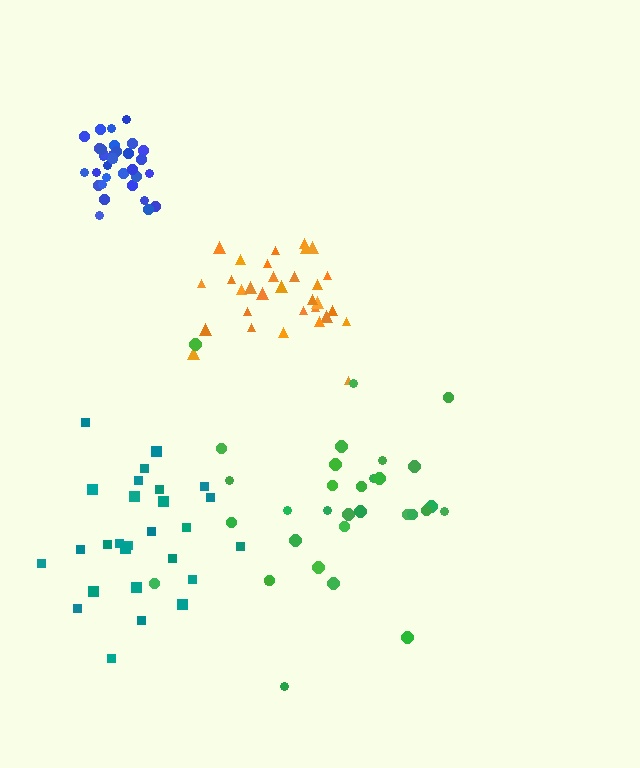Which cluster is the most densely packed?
Blue.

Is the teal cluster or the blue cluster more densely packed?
Blue.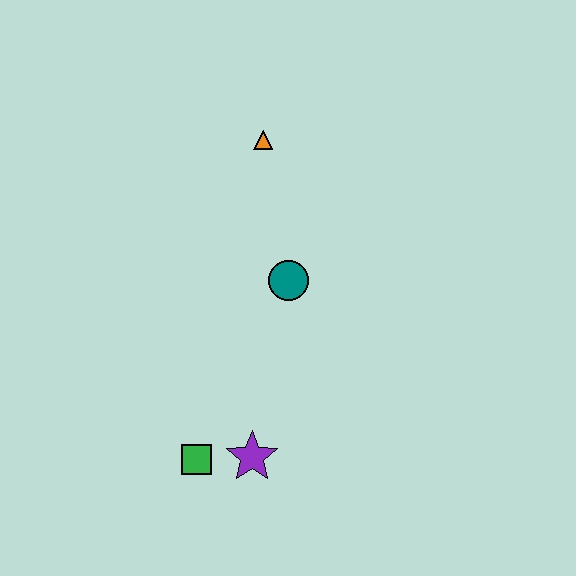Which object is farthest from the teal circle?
The green square is farthest from the teal circle.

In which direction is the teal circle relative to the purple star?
The teal circle is above the purple star.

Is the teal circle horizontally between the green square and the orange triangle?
No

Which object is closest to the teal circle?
The orange triangle is closest to the teal circle.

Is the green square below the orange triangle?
Yes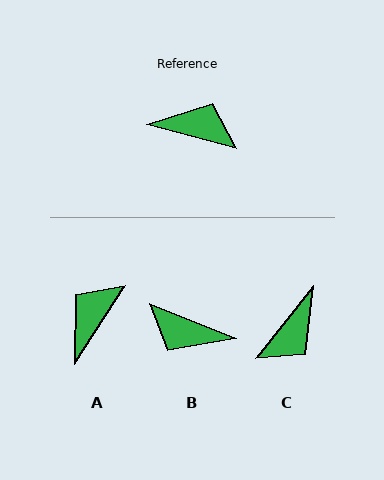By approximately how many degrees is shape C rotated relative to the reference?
Approximately 114 degrees clockwise.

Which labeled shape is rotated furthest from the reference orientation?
B, about 173 degrees away.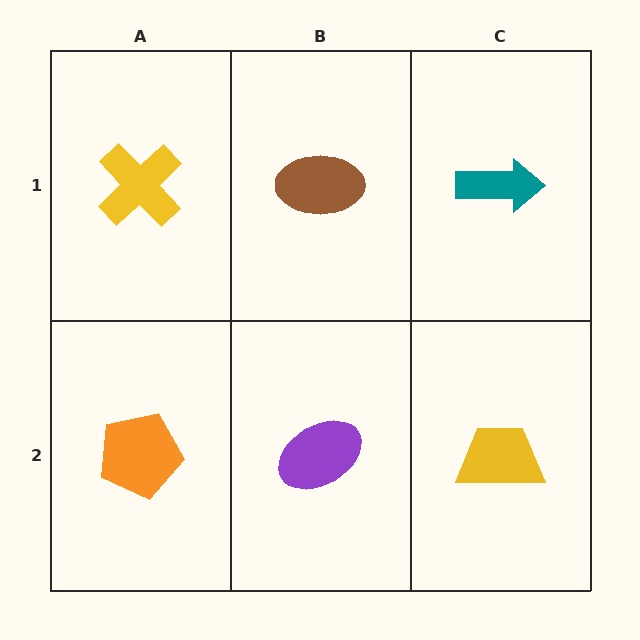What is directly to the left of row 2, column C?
A purple ellipse.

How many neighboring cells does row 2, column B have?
3.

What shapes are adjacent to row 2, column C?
A teal arrow (row 1, column C), a purple ellipse (row 2, column B).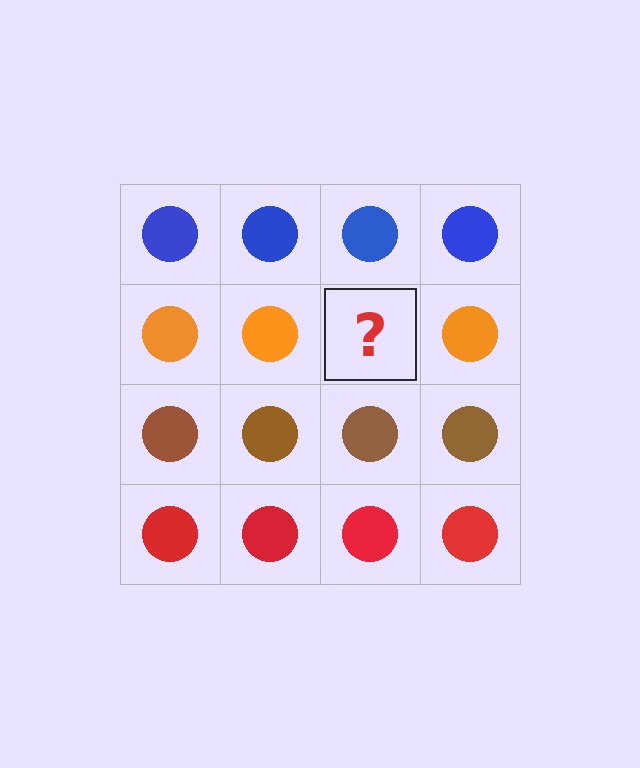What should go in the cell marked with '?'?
The missing cell should contain an orange circle.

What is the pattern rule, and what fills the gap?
The rule is that each row has a consistent color. The gap should be filled with an orange circle.